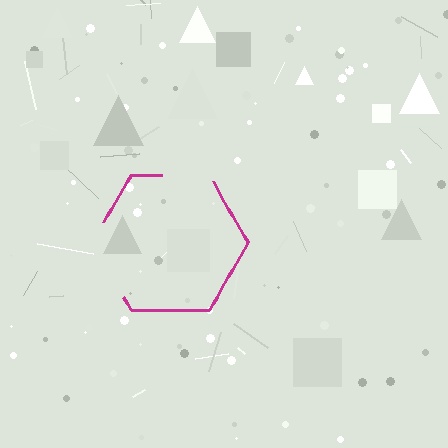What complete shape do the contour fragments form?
The contour fragments form a hexagon.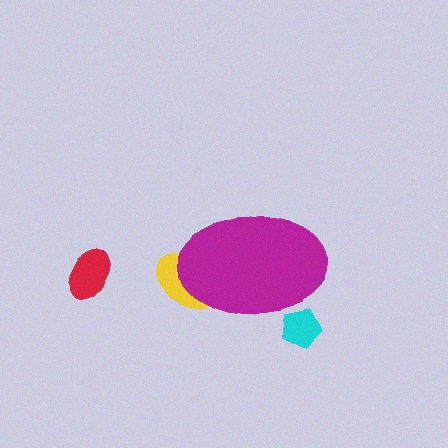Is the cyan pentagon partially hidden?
Yes, the cyan pentagon is partially hidden behind the magenta ellipse.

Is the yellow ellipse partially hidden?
Yes, the yellow ellipse is partially hidden behind the magenta ellipse.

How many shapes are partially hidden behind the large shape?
2 shapes are partially hidden.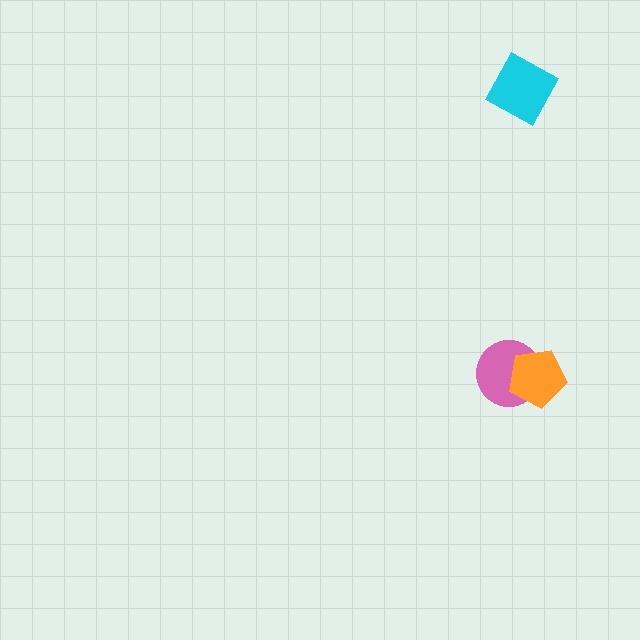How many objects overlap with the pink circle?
1 object overlaps with the pink circle.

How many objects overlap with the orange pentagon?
1 object overlaps with the orange pentagon.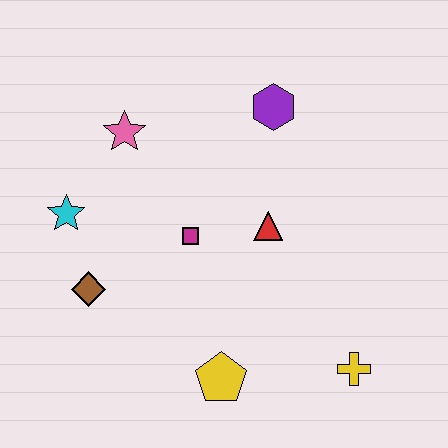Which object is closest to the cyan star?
The brown diamond is closest to the cyan star.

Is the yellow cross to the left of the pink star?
No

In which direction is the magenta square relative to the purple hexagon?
The magenta square is below the purple hexagon.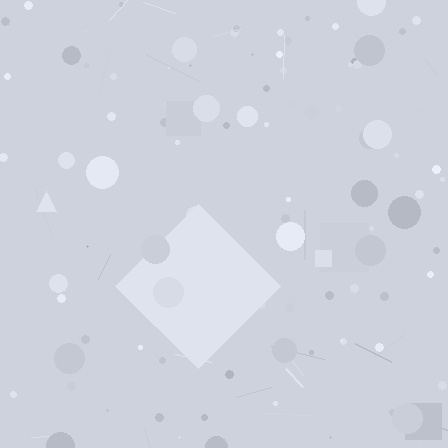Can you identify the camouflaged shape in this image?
The camouflaged shape is a diamond.